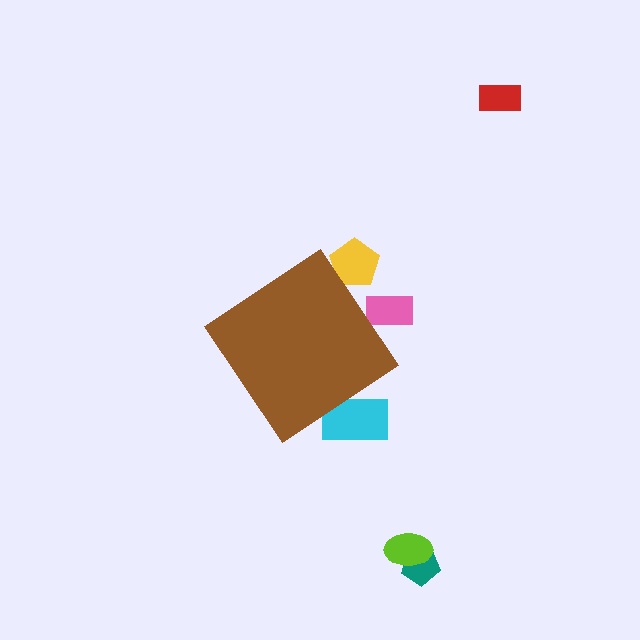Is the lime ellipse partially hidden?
No, the lime ellipse is fully visible.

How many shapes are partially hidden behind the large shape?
3 shapes are partially hidden.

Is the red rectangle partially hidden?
No, the red rectangle is fully visible.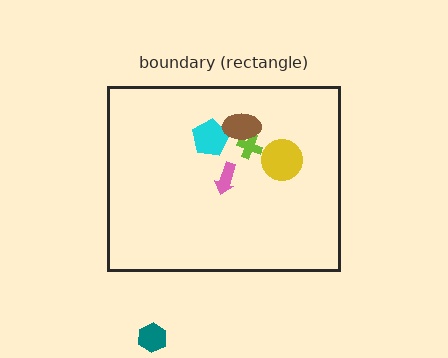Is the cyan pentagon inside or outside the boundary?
Inside.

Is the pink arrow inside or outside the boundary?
Inside.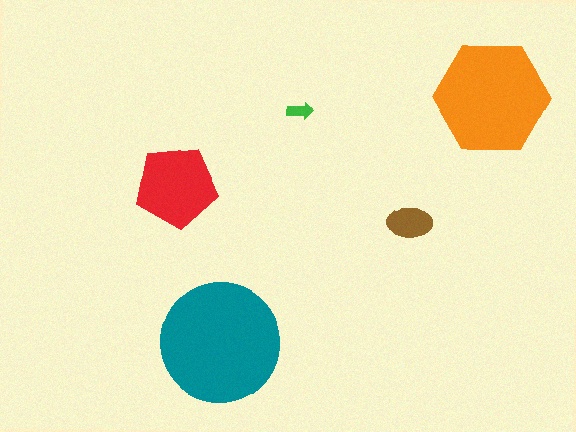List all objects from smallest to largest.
The green arrow, the brown ellipse, the red pentagon, the orange hexagon, the teal circle.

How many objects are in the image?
There are 5 objects in the image.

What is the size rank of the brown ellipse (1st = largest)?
4th.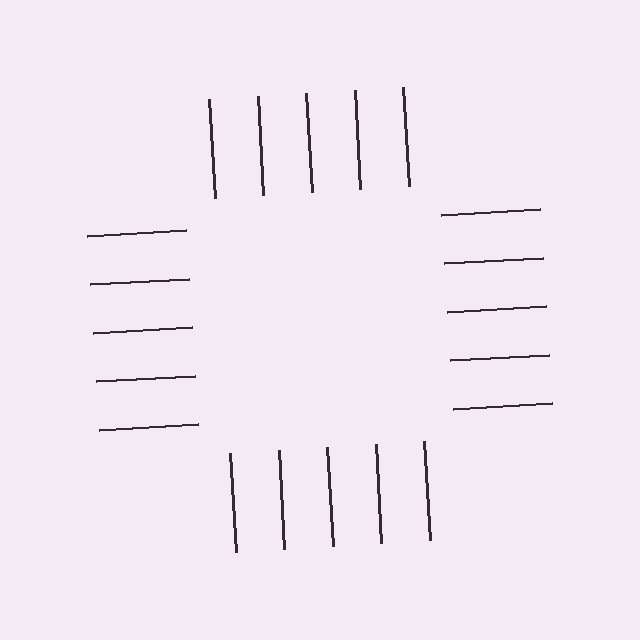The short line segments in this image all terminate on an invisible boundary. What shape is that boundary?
An illusory square — the line segments terminate on its edges but no continuous stroke is drawn.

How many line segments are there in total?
20 — 5 along each of the 4 edges.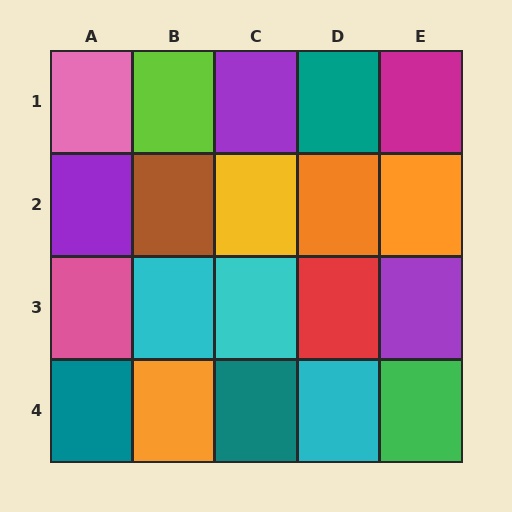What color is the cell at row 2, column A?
Purple.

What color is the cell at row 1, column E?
Magenta.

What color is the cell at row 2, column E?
Orange.